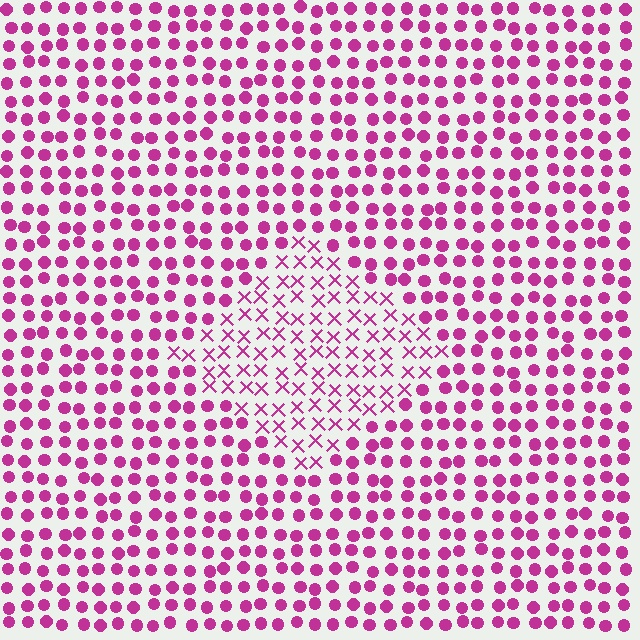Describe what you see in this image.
The image is filled with small magenta elements arranged in a uniform grid. A diamond-shaped region contains X marks, while the surrounding area contains circles. The boundary is defined purely by the change in element shape.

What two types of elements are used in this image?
The image uses X marks inside the diamond region and circles outside it.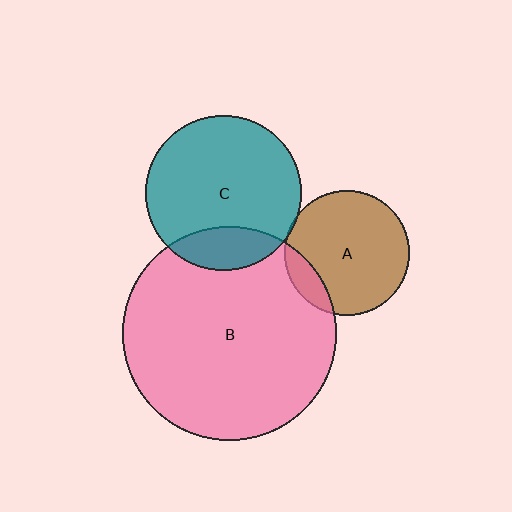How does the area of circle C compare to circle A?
Approximately 1.6 times.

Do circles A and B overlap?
Yes.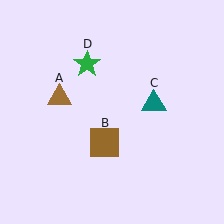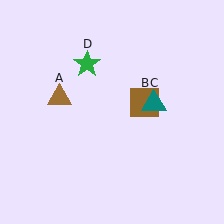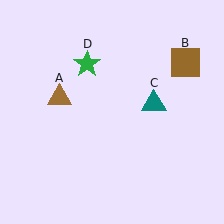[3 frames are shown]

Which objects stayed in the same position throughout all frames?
Brown triangle (object A) and teal triangle (object C) and green star (object D) remained stationary.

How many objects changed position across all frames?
1 object changed position: brown square (object B).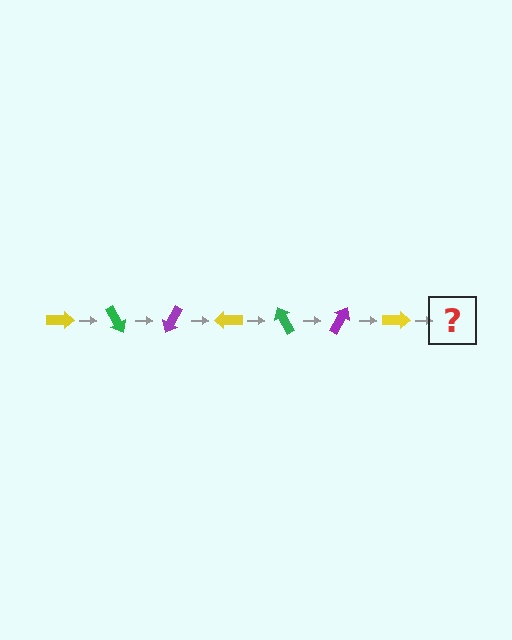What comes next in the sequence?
The next element should be a green arrow, rotated 420 degrees from the start.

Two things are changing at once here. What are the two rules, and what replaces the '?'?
The two rules are that it rotates 60 degrees each step and the color cycles through yellow, green, and purple. The '?' should be a green arrow, rotated 420 degrees from the start.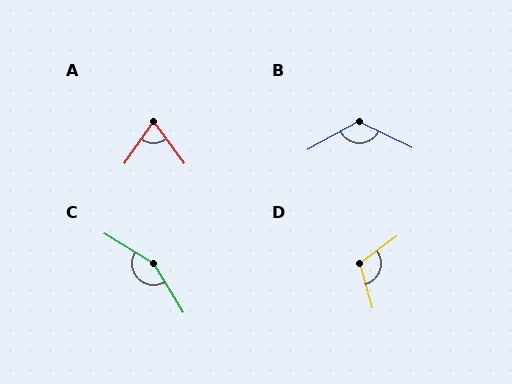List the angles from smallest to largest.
A (71°), D (111°), B (125°), C (152°).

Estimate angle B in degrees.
Approximately 125 degrees.